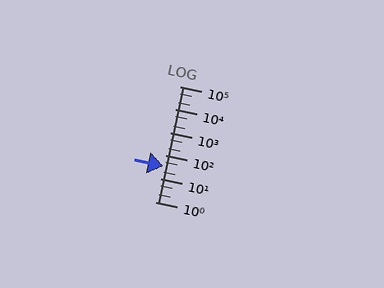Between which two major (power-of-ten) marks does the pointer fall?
The pointer is between 10 and 100.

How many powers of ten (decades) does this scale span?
The scale spans 5 decades, from 1 to 100000.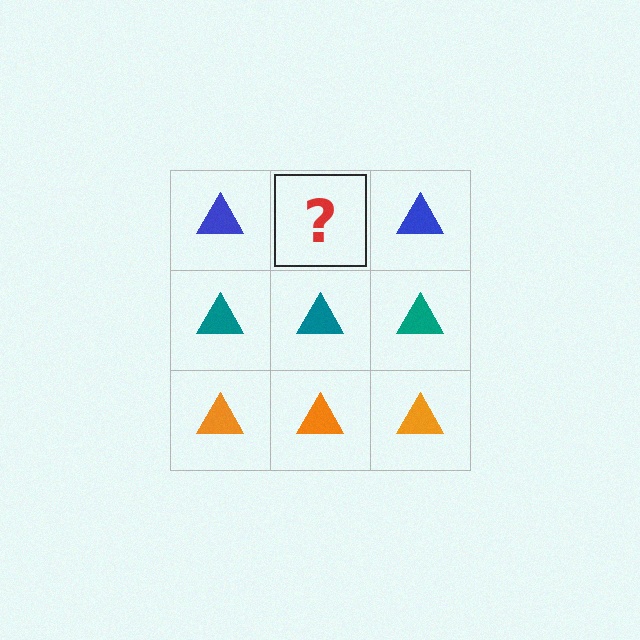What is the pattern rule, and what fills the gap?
The rule is that each row has a consistent color. The gap should be filled with a blue triangle.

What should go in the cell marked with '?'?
The missing cell should contain a blue triangle.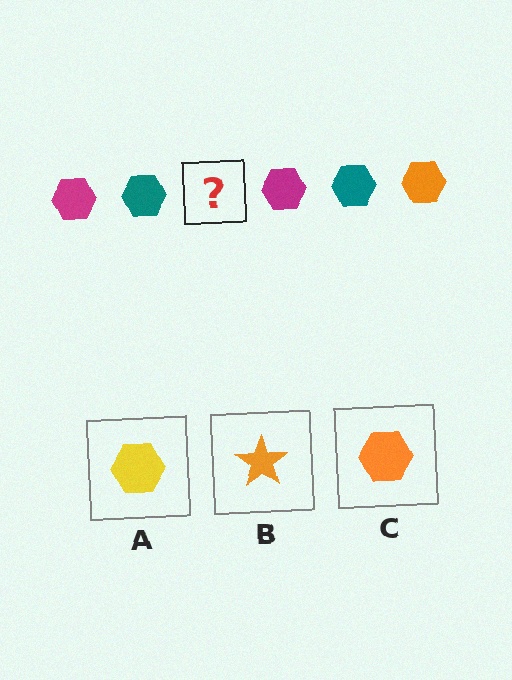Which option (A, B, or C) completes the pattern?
C.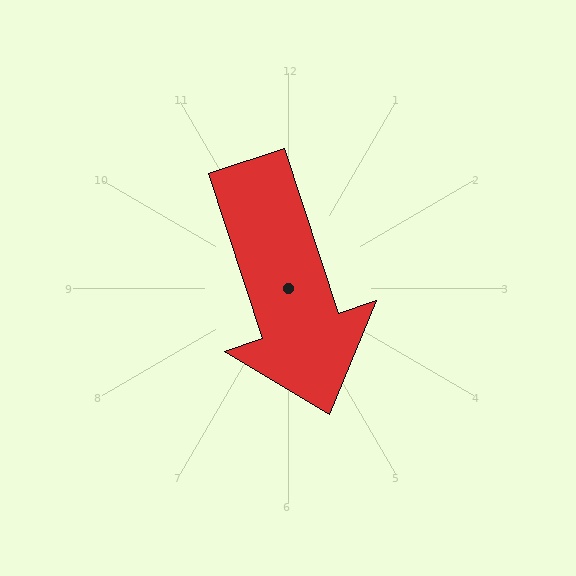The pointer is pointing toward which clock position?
Roughly 5 o'clock.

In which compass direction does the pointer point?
South.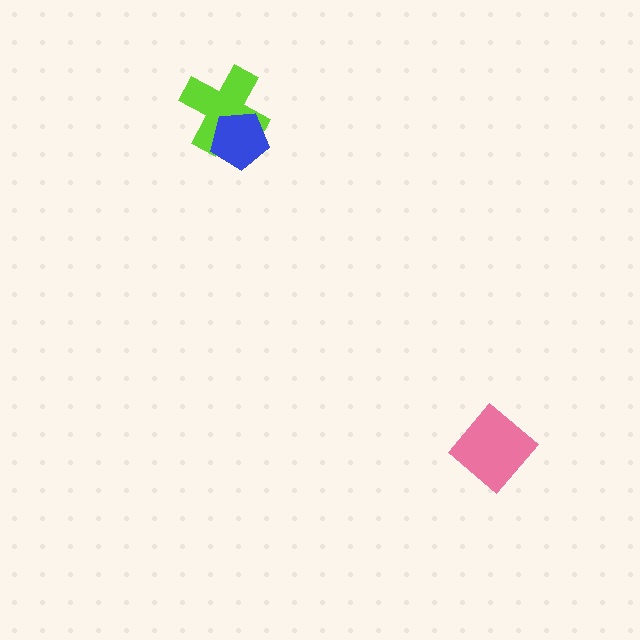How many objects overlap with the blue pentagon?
1 object overlaps with the blue pentagon.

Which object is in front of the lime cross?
The blue pentagon is in front of the lime cross.